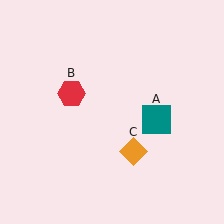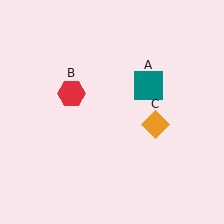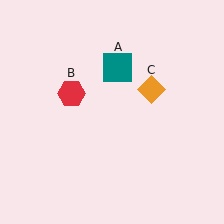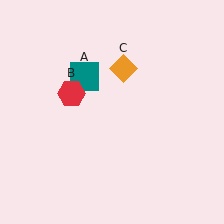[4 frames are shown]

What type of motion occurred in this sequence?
The teal square (object A), orange diamond (object C) rotated counterclockwise around the center of the scene.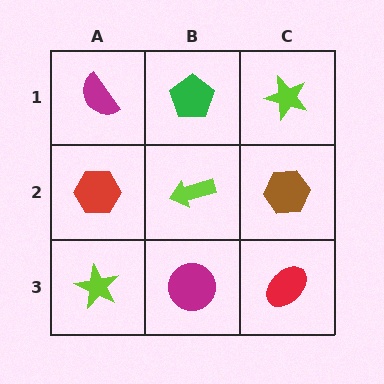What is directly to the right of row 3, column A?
A magenta circle.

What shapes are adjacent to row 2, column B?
A green pentagon (row 1, column B), a magenta circle (row 3, column B), a red hexagon (row 2, column A), a brown hexagon (row 2, column C).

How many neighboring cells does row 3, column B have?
3.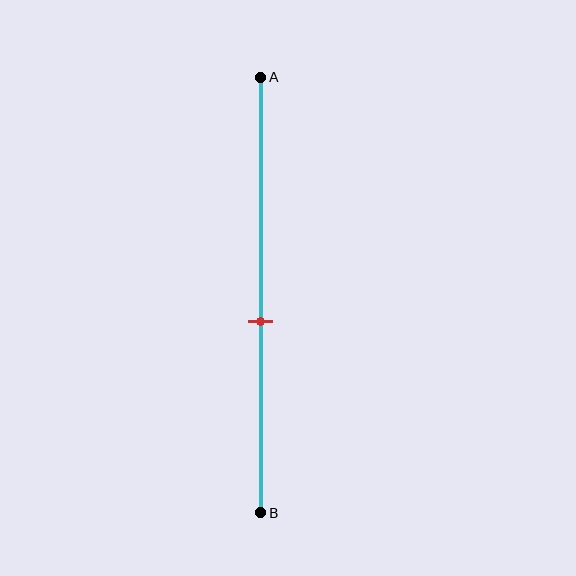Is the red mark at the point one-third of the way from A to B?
No, the mark is at about 55% from A, not at the 33% one-third point.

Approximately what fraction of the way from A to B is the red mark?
The red mark is approximately 55% of the way from A to B.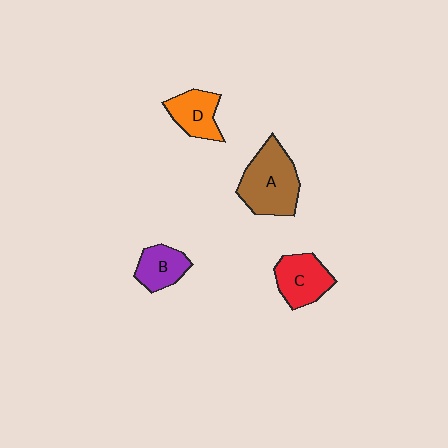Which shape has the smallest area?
Shape B (purple).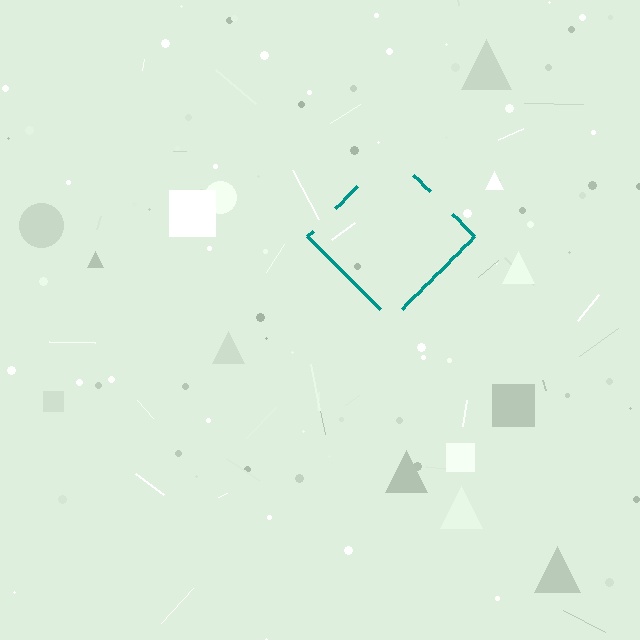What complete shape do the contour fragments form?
The contour fragments form a diamond.